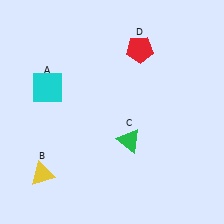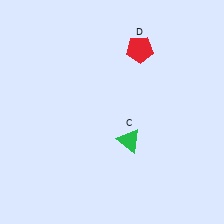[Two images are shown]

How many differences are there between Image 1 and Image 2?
There are 2 differences between the two images.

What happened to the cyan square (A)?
The cyan square (A) was removed in Image 2. It was in the top-left area of Image 1.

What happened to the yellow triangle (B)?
The yellow triangle (B) was removed in Image 2. It was in the bottom-left area of Image 1.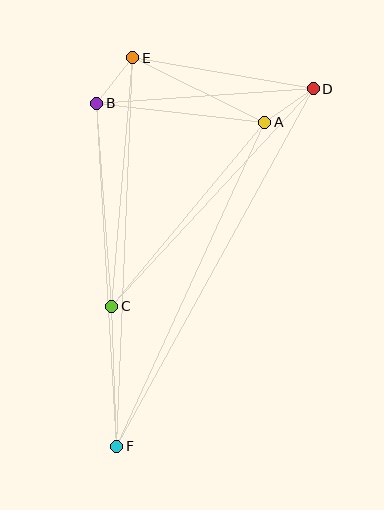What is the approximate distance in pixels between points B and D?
The distance between B and D is approximately 217 pixels.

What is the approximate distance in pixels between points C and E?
The distance between C and E is approximately 250 pixels.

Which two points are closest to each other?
Points B and E are closest to each other.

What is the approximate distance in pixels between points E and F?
The distance between E and F is approximately 389 pixels.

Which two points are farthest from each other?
Points D and F are farthest from each other.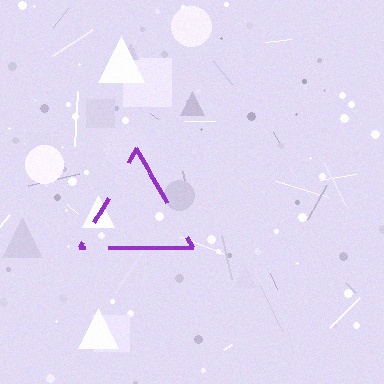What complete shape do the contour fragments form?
The contour fragments form a triangle.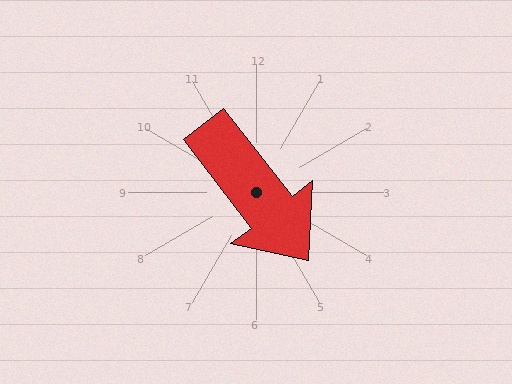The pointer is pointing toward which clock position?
Roughly 5 o'clock.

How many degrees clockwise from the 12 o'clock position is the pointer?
Approximately 142 degrees.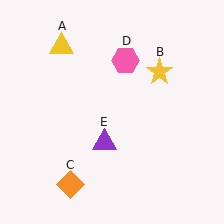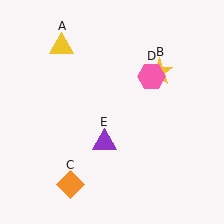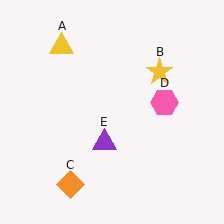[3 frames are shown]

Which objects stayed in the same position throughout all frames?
Yellow triangle (object A) and yellow star (object B) and orange diamond (object C) and purple triangle (object E) remained stationary.